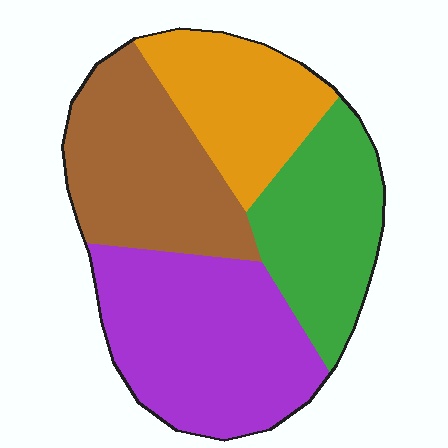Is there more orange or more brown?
Brown.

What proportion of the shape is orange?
Orange covers around 20% of the shape.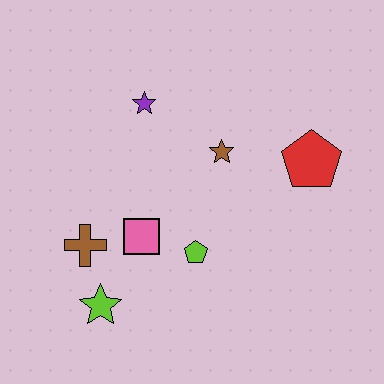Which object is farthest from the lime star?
The red pentagon is farthest from the lime star.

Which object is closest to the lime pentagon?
The pink square is closest to the lime pentagon.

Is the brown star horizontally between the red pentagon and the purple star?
Yes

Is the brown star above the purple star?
No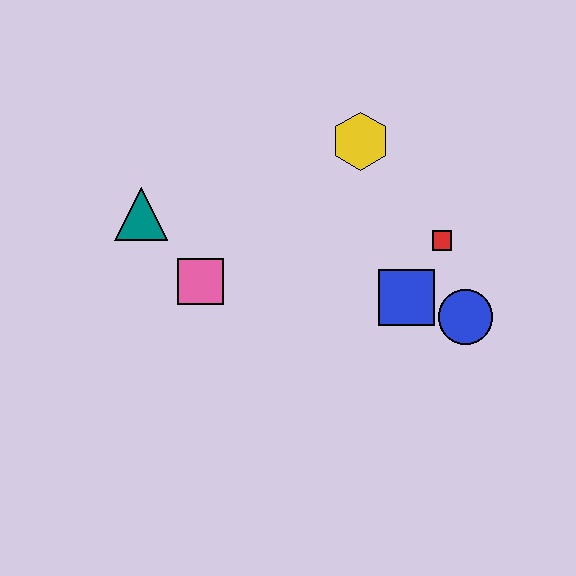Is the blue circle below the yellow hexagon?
Yes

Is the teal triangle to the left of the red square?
Yes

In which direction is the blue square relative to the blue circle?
The blue square is to the left of the blue circle.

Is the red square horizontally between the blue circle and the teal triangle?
Yes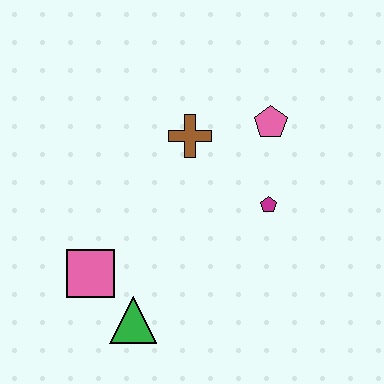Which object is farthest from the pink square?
The pink pentagon is farthest from the pink square.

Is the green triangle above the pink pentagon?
No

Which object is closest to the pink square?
The green triangle is closest to the pink square.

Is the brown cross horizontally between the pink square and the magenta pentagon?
Yes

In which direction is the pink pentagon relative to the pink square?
The pink pentagon is to the right of the pink square.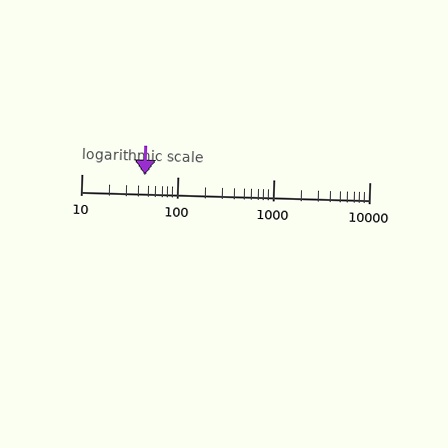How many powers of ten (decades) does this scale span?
The scale spans 3 decades, from 10 to 10000.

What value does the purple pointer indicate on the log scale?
The pointer indicates approximately 46.